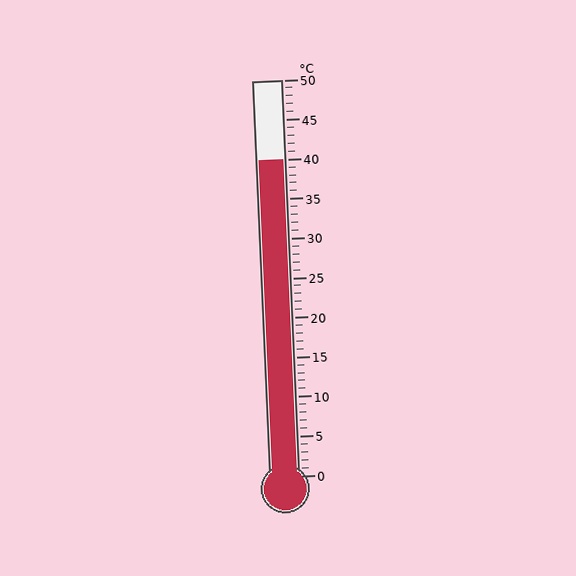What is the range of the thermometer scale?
The thermometer scale ranges from 0°C to 50°C.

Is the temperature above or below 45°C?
The temperature is below 45°C.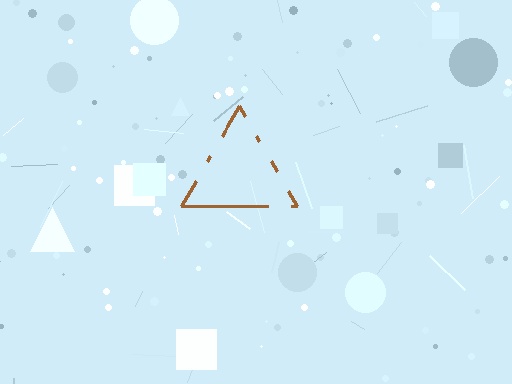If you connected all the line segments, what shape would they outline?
They would outline a triangle.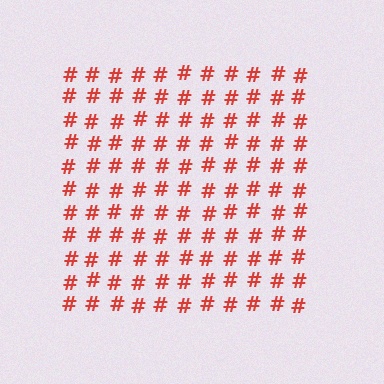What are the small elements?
The small elements are hash symbols.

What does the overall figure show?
The overall figure shows a square.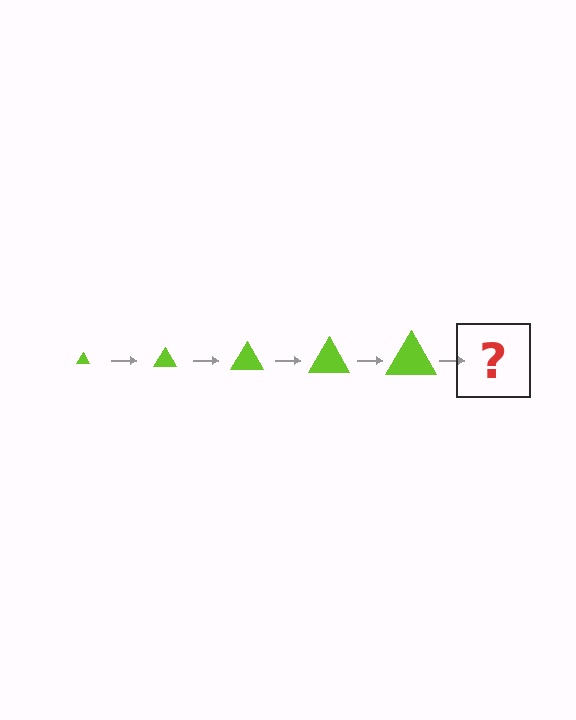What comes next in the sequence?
The next element should be a lime triangle, larger than the previous one.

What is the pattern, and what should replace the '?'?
The pattern is that the triangle gets progressively larger each step. The '?' should be a lime triangle, larger than the previous one.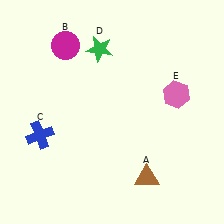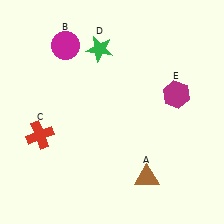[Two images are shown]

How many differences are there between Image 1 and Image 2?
There are 2 differences between the two images.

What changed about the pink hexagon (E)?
In Image 1, E is pink. In Image 2, it changed to magenta.